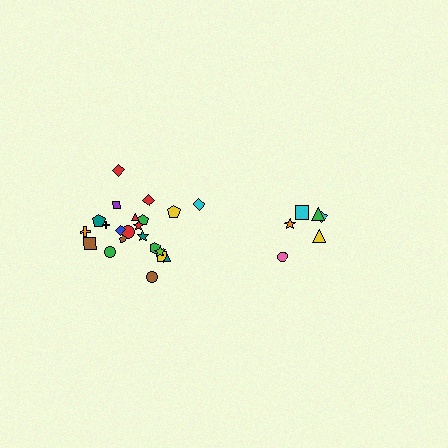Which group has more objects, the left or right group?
The left group.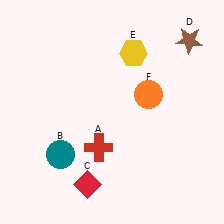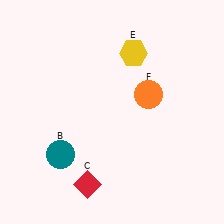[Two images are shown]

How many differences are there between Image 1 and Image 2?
There are 2 differences between the two images.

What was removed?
The brown star (D), the red cross (A) were removed in Image 2.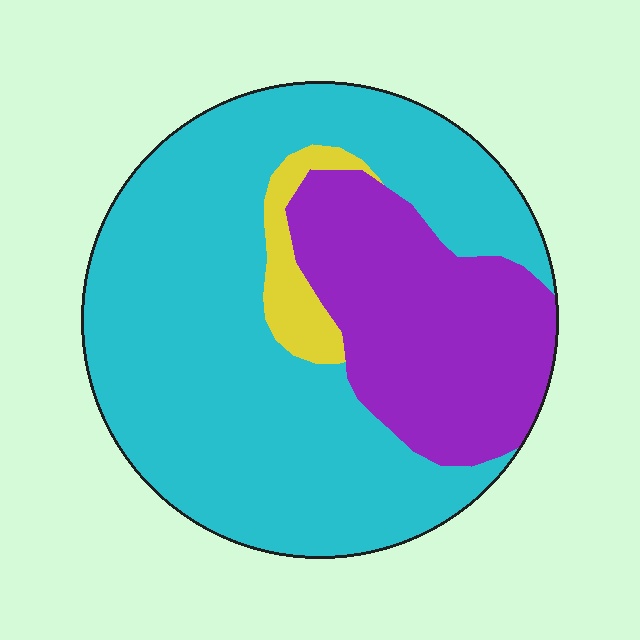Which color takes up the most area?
Cyan, at roughly 65%.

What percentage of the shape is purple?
Purple covers 28% of the shape.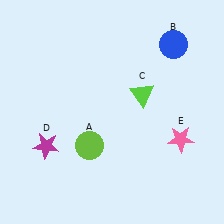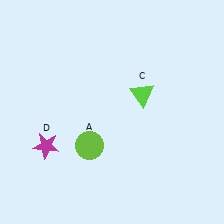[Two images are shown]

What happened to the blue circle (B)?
The blue circle (B) was removed in Image 2. It was in the top-right area of Image 1.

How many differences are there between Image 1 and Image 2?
There are 2 differences between the two images.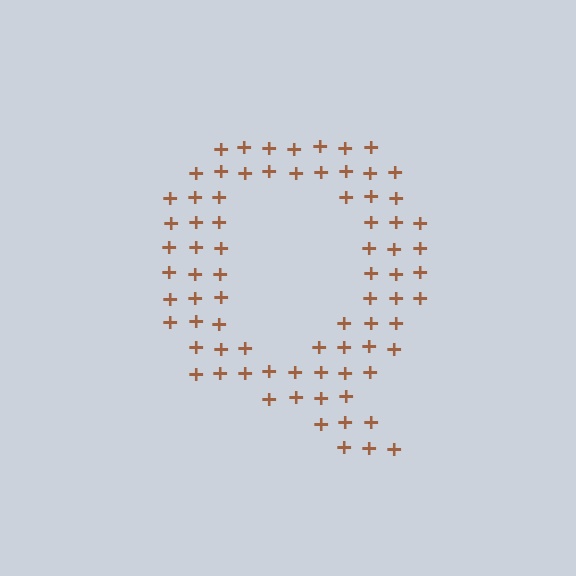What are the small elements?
The small elements are plus signs.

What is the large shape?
The large shape is the letter Q.